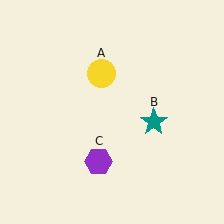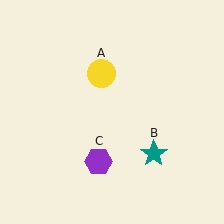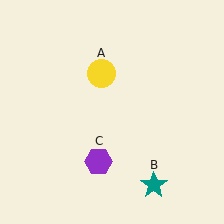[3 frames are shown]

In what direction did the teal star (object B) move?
The teal star (object B) moved down.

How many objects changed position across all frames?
1 object changed position: teal star (object B).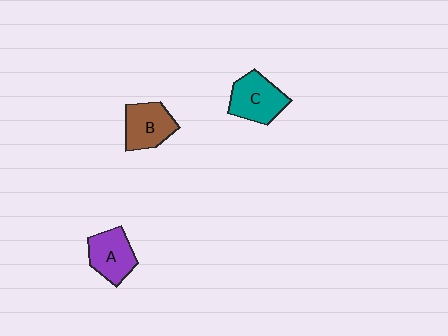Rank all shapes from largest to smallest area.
From largest to smallest: C (teal), B (brown), A (purple).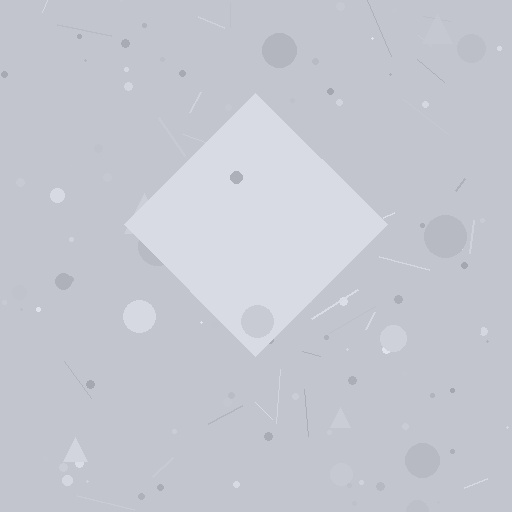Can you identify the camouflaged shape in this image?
The camouflaged shape is a diamond.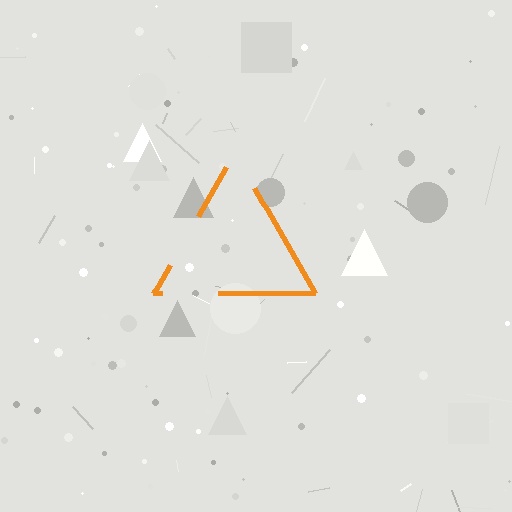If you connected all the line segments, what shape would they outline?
They would outline a triangle.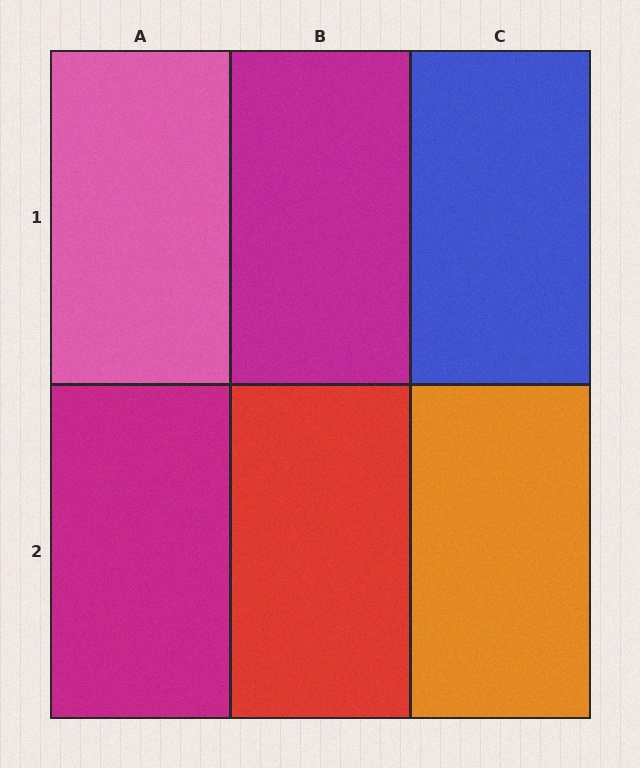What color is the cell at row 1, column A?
Pink.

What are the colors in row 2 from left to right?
Magenta, red, orange.